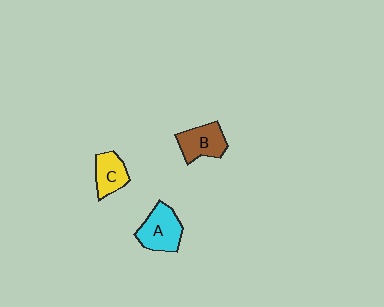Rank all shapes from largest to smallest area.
From largest to smallest: A (cyan), B (brown), C (yellow).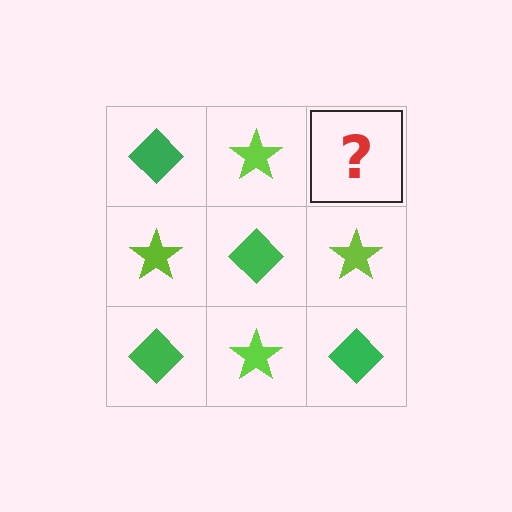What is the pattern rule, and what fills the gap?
The rule is that it alternates green diamond and lime star in a checkerboard pattern. The gap should be filled with a green diamond.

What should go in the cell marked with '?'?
The missing cell should contain a green diamond.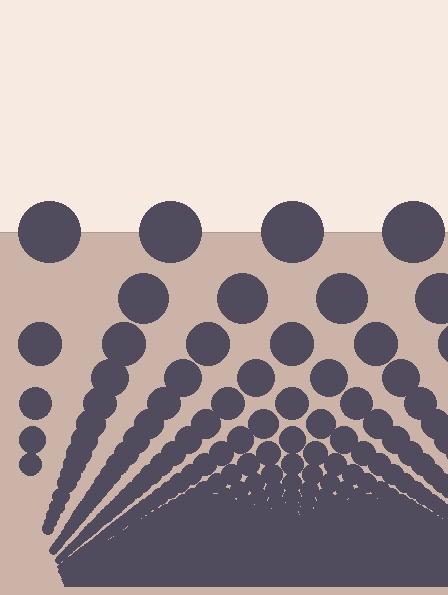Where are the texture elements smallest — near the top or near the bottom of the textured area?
Near the bottom.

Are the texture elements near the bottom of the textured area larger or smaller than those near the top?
Smaller. The gradient is inverted — elements near the bottom are smaller and denser.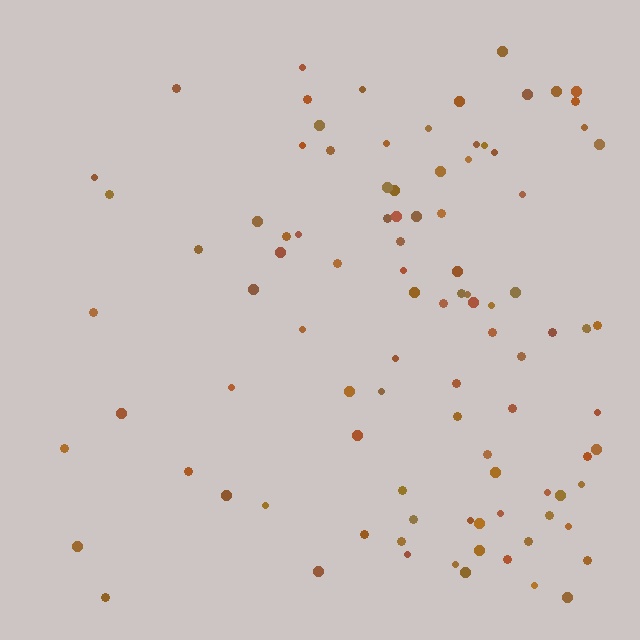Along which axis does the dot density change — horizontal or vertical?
Horizontal.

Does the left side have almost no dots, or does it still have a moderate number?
Still a moderate number, just noticeably fewer than the right.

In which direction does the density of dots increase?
From left to right, with the right side densest.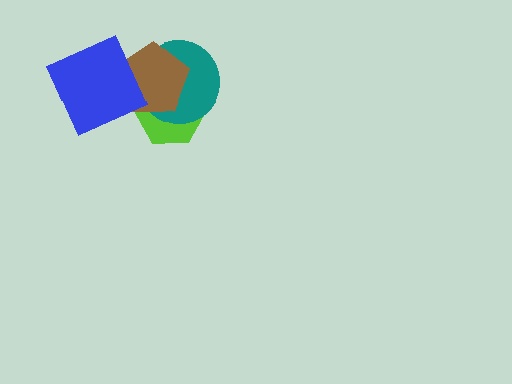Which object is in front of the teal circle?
The brown pentagon is in front of the teal circle.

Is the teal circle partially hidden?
Yes, it is partially covered by another shape.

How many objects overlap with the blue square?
1 object overlaps with the blue square.